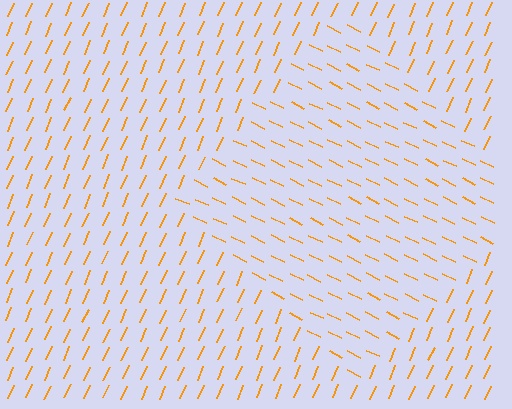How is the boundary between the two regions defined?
The boundary is defined purely by a change in line orientation (approximately 87 degrees difference). All lines are the same color and thickness.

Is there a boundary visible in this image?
Yes, there is a texture boundary formed by a change in line orientation.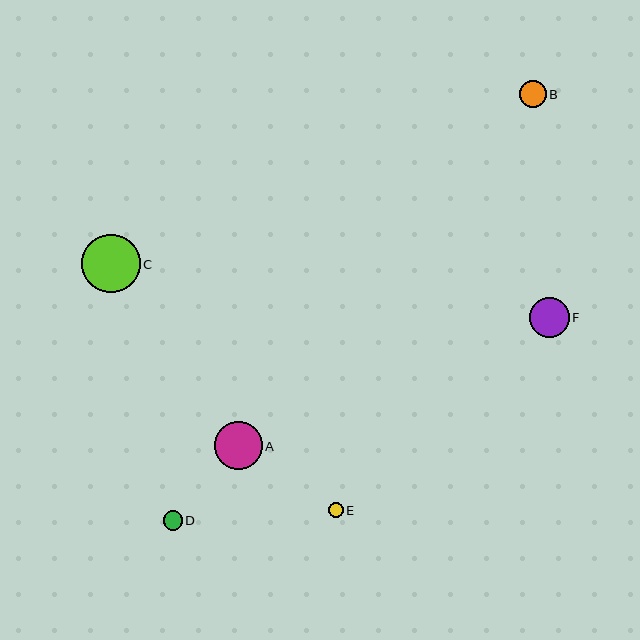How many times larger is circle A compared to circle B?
Circle A is approximately 1.8 times the size of circle B.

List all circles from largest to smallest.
From largest to smallest: C, A, F, B, D, E.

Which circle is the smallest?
Circle E is the smallest with a size of approximately 15 pixels.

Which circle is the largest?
Circle C is the largest with a size of approximately 58 pixels.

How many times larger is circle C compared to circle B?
Circle C is approximately 2.2 times the size of circle B.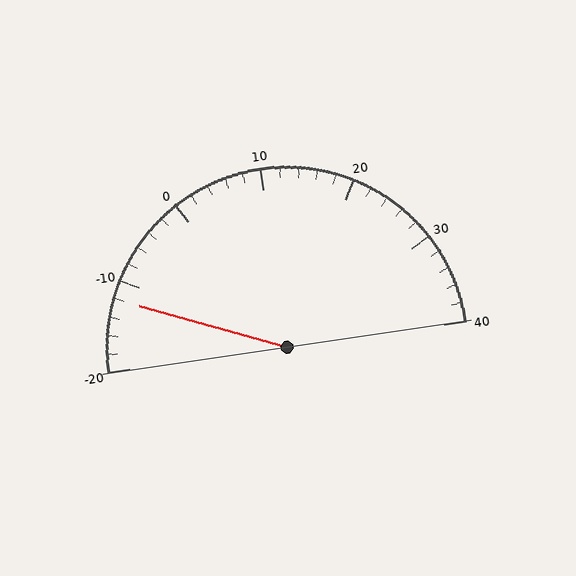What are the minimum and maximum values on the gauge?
The gauge ranges from -20 to 40.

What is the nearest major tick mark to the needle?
The nearest major tick mark is -10.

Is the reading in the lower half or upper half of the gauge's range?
The reading is in the lower half of the range (-20 to 40).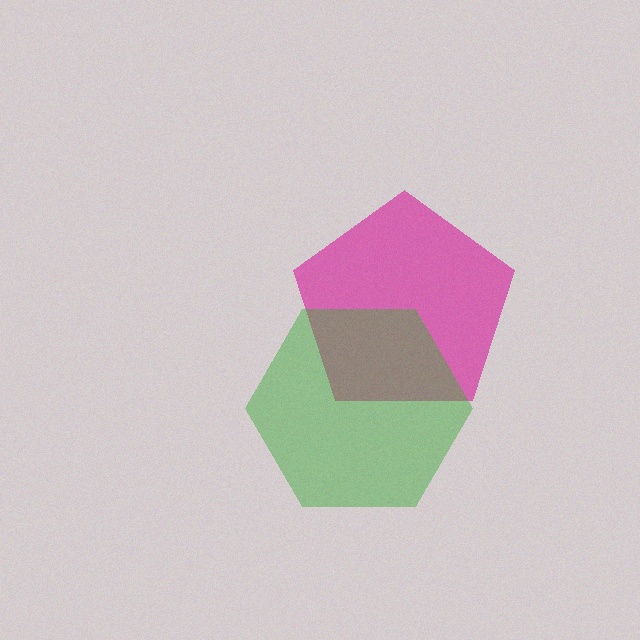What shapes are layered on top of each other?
The layered shapes are: a magenta pentagon, a green hexagon.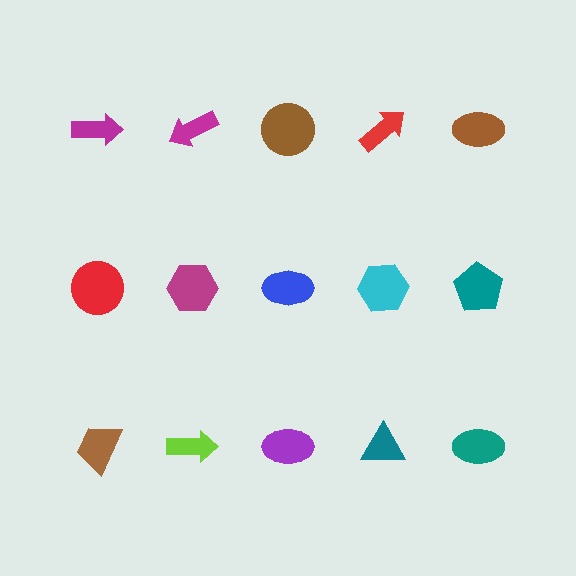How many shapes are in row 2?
5 shapes.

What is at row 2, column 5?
A teal pentagon.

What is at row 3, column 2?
A lime arrow.